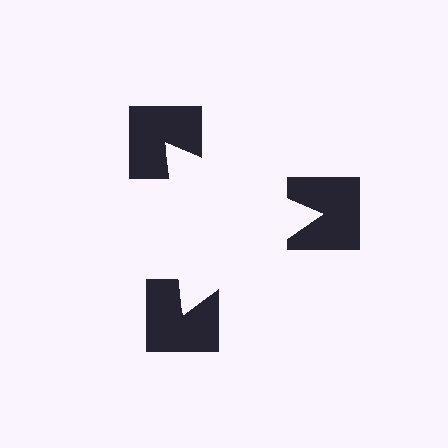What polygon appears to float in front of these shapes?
An illusory triangle — its edges are inferred from the aligned wedge cuts in the notched squares, not physically drawn.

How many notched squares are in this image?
There are 3 — one at each vertex of the illusory triangle.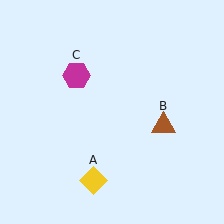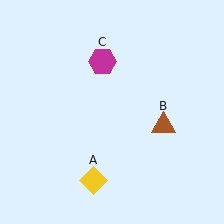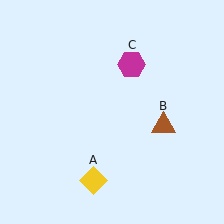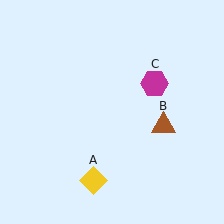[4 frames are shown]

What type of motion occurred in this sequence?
The magenta hexagon (object C) rotated clockwise around the center of the scene.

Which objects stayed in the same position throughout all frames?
Yellow diamond (object A) and brown triangle (object B) remained stationary.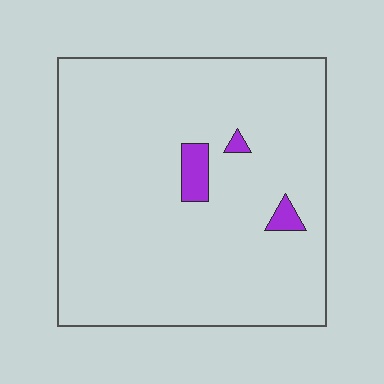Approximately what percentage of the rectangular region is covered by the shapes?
Approximately 5%.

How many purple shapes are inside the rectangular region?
3.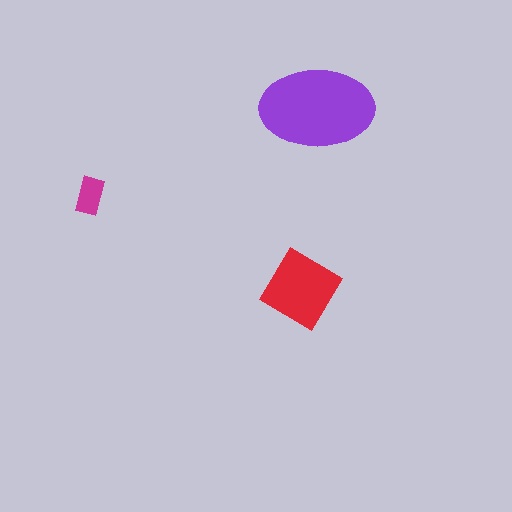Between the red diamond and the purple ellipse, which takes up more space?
The purple ellipse.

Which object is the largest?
The purple ellipse.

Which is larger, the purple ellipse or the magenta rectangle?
The purple ellipse.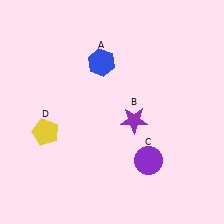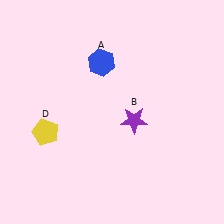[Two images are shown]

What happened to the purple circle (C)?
The purple circle (C) was removed in Image 2. It was in the bottom-right area of Image 1.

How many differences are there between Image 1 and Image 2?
There is 1 difference between the two images.